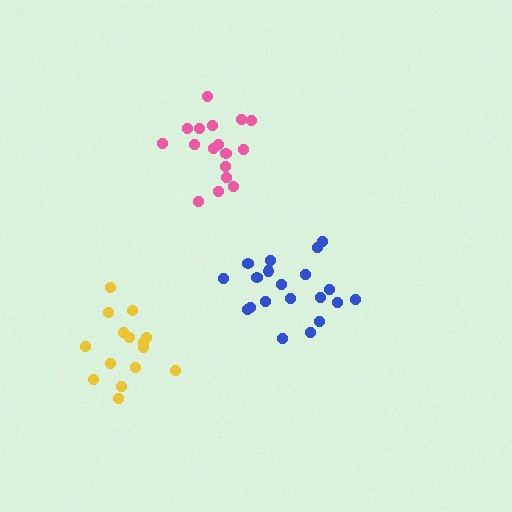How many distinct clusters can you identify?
There are 3 distinct clusters.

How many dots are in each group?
Group 1: 15 dots, Group 2: 17 dots, Group 3: 20 dots (52 total).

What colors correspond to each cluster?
The clusters are colored: yellow, pink, blue.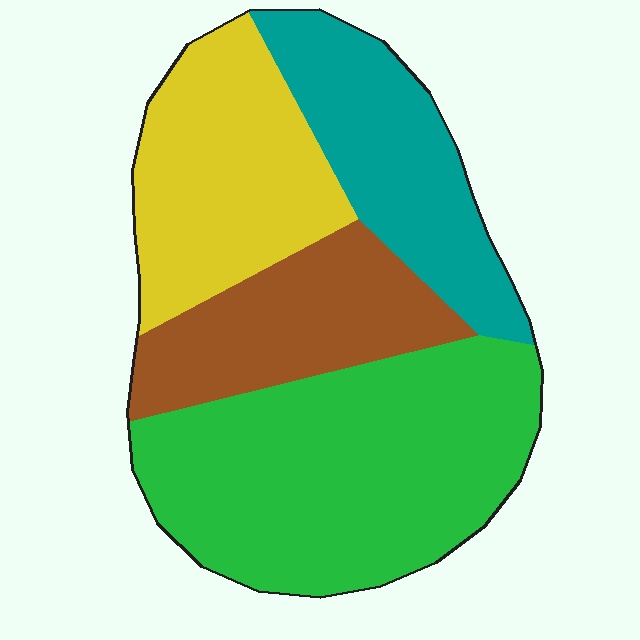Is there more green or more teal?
Green.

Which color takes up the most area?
Green, at roughly 40%.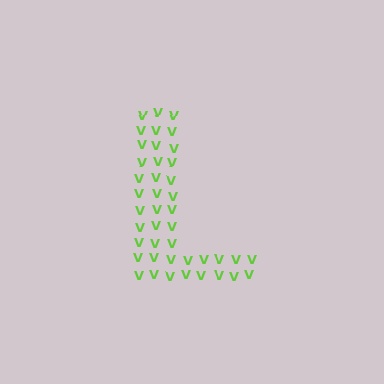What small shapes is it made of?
It is made of small letter V's.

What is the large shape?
The large shape is the letter L.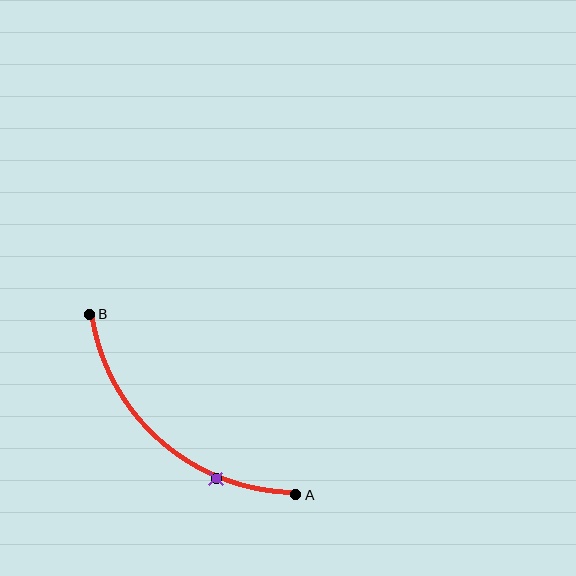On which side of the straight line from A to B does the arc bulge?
The arc bulges below and to the left of the straight line connecting A and B.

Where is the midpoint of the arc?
The arc midpoint is the point on the curve farthest from the straight line joining A and B. It sits below and to the left of that line.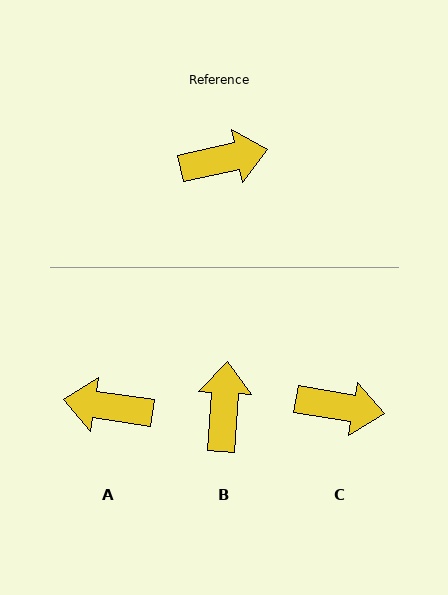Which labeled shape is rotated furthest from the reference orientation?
A, about 159 degrees away.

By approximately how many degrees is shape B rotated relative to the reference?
Approximately 74 degrees counter-clockwise.